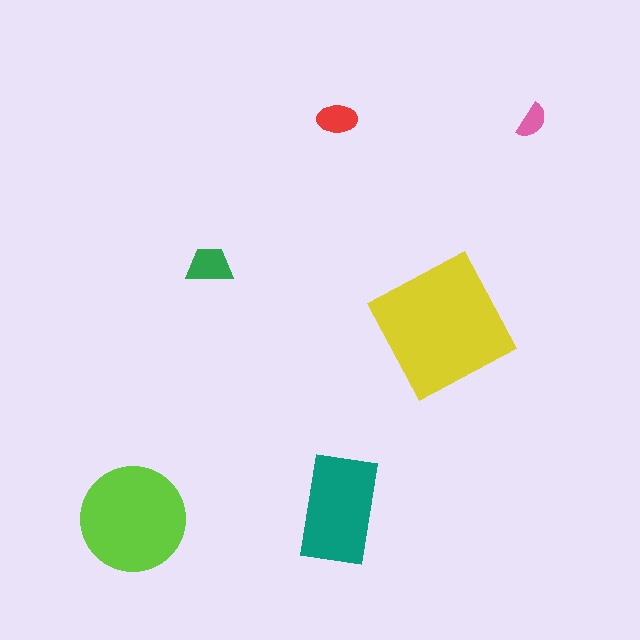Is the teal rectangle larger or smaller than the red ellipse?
Larger.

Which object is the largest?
The yellow square.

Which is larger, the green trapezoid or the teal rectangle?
The teal rectangle.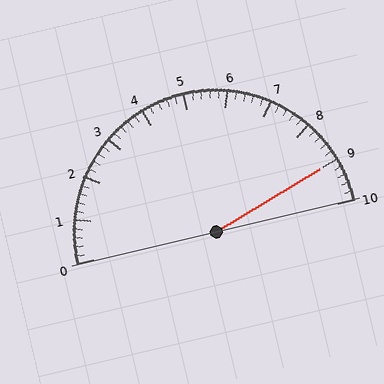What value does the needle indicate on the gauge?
The needle indicates approximately 9.0.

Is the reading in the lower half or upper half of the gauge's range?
The reading is in the upper half of the range (0 to 10).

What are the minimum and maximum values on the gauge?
The gauge ranges from 0 to 10.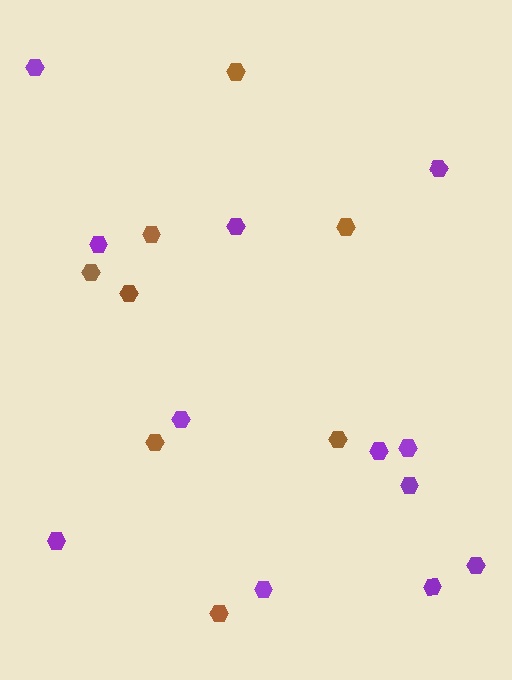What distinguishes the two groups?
There are 2 groups: one group of purple hexagons (12) and one group of brown hexagons (8).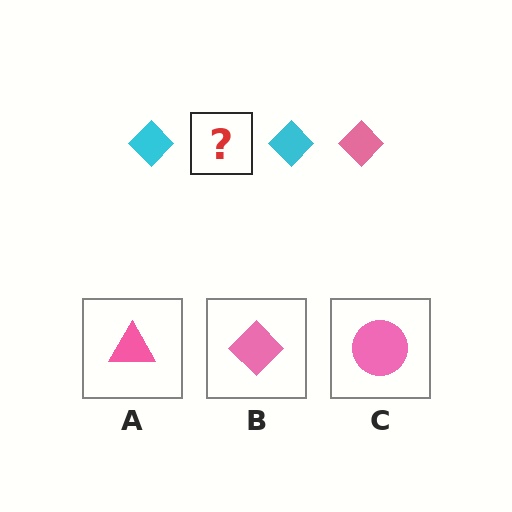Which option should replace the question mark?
Option B.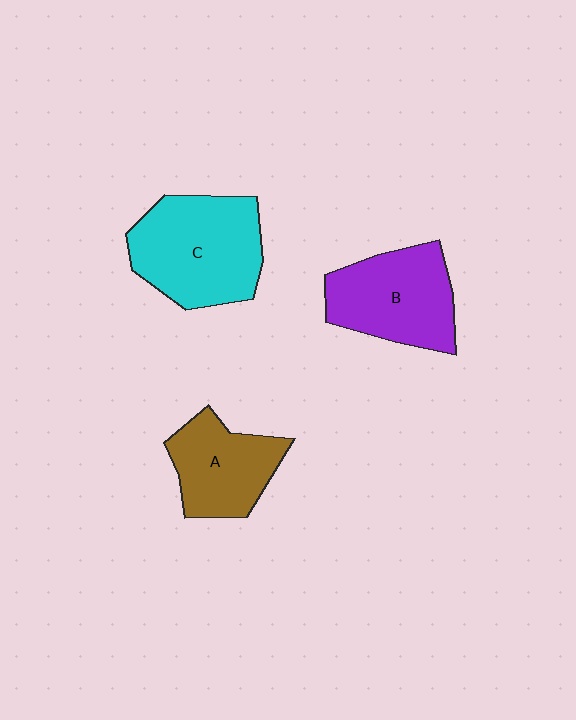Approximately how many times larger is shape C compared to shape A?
Approximately 1.4 times.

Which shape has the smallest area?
Shape A (brown).